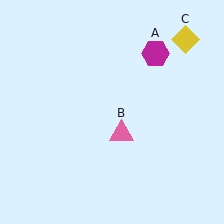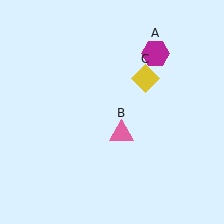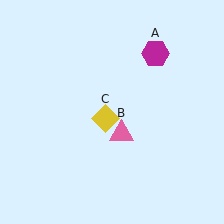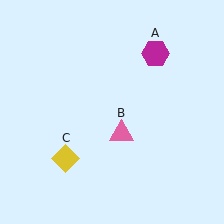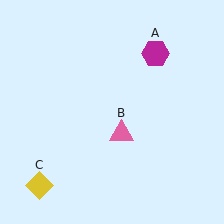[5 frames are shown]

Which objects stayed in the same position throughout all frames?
Magenta hexagon (object A) and pink triangle (object B) remained stationary.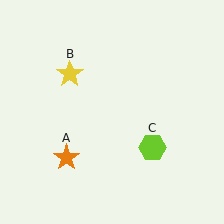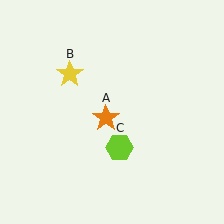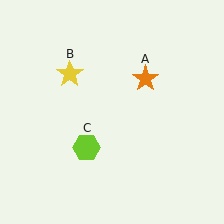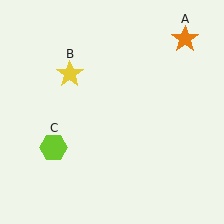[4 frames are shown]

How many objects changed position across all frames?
2 objects changed position: orange star (object A), lime hexagon (object C).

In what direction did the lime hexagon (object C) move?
The lime hexagon (object C) moved left.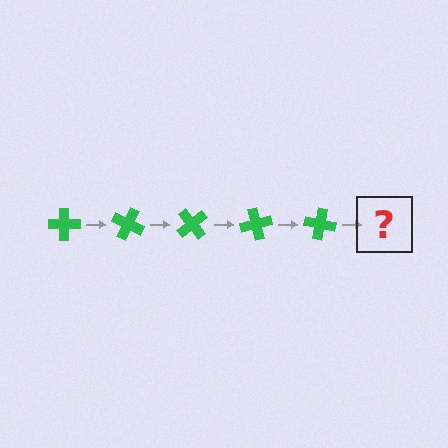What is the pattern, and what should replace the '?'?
The pattern is that the cross rotates 25 degrees each step. The '?' should be a green cross rotated 125 degrees.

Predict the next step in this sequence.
The next step is a green cross rotated 125 degrees.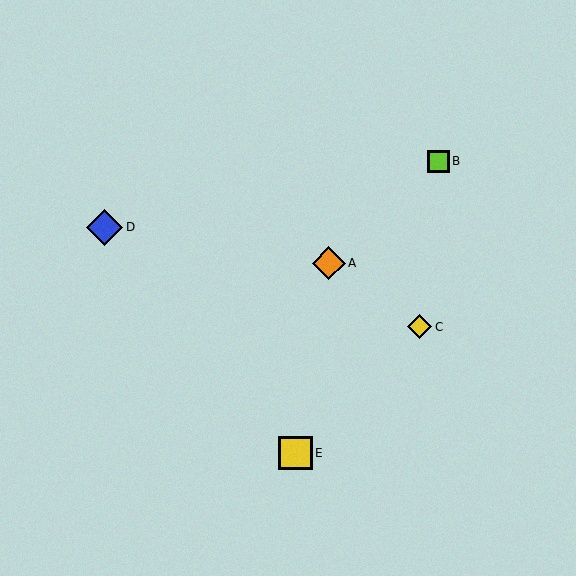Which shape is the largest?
The blue diamond (labeled D) is the largest.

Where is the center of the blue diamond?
The center of the blue diamond is at (105, 227).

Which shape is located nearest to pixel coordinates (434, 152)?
The lime square (labeled B) at (438, 161) is nearest to that location.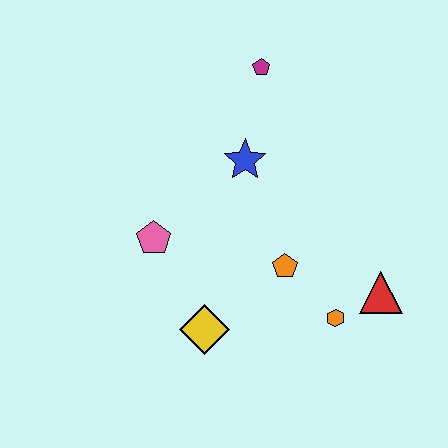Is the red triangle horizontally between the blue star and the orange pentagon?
No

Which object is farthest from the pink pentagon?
The red triangle is farthest from the pink pentagon.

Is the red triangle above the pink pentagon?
No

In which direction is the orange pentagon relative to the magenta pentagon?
The orange pentagon is below the magenta pentagon.